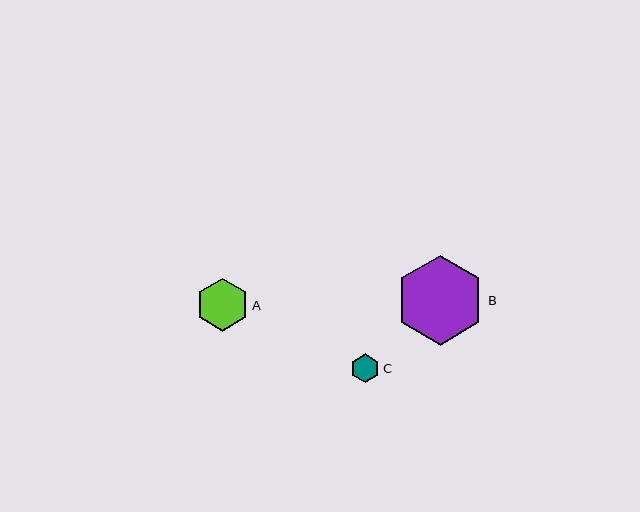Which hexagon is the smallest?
Hexagon C is the smallest with a size of approximately 29 pixels.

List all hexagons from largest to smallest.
From largest to smallest: B, A, C.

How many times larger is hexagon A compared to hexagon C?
Hexagon A is approximately 1.8 times the size of hexagon C.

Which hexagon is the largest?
Hexagon B is the largest with a size of approximately 90 pixels.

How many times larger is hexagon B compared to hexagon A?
Hexagon B is approximately 1.7 times the size of hexagon A.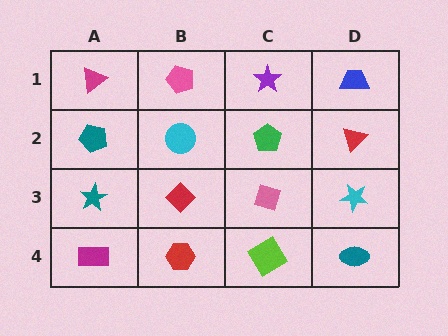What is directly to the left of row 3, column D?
A pink diamond.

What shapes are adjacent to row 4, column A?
A teal star (row 3, column A), a red hexagon (row 4, column B).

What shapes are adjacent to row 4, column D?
A cyan star (row 3, column D), a lime diamond (row 4, column C).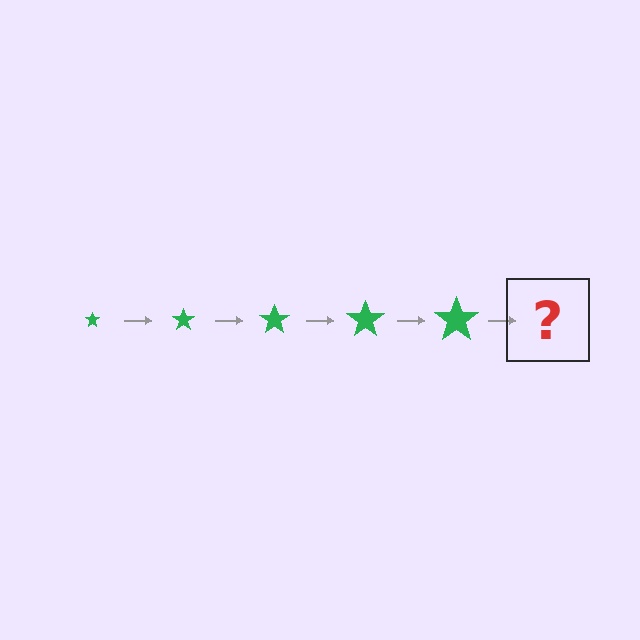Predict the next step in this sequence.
The next step is a green star, larger than the previous one.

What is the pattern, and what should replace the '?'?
The pattern is that the star gets progressively larger each step. The '?' should be a green star, larger than the previous one.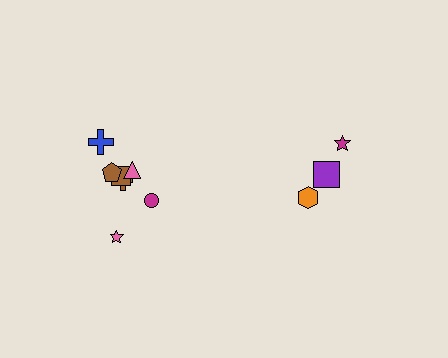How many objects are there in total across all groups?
There are 10 objects.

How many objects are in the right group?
There are 3 objects.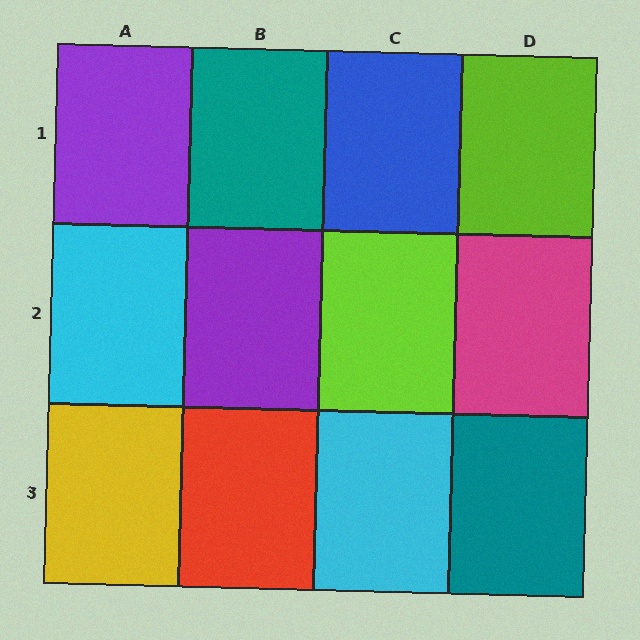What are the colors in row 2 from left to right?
Cyan, purple, lime, magenta.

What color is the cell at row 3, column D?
Teal.